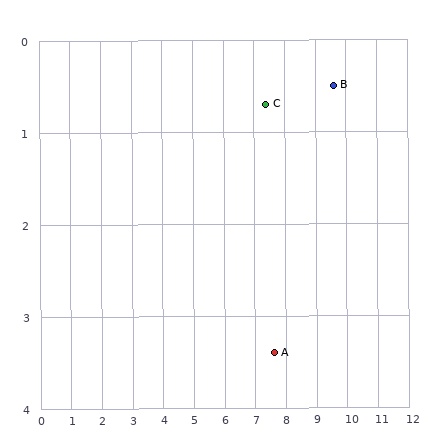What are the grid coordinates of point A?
Point A is at approximately (7.6, 3.4).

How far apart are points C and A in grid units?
Points C and A are about 2.7 grid units apart.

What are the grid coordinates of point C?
Point C is at approximately (7.4, 0.7).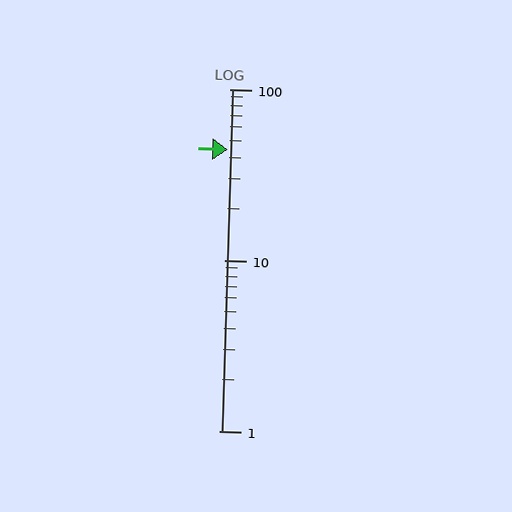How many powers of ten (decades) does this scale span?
The scale spans 2 decades, from 1 to 100.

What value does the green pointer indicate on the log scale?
The pointer indicates approximately 44.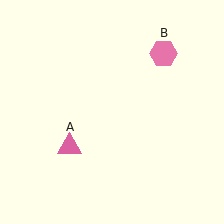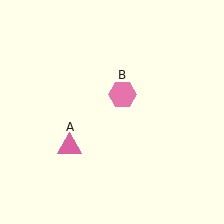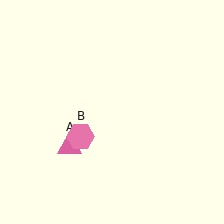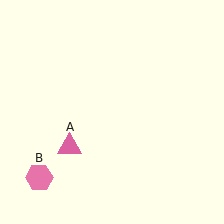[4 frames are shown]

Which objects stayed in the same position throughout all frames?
Pink triangle (object A) remained stationary.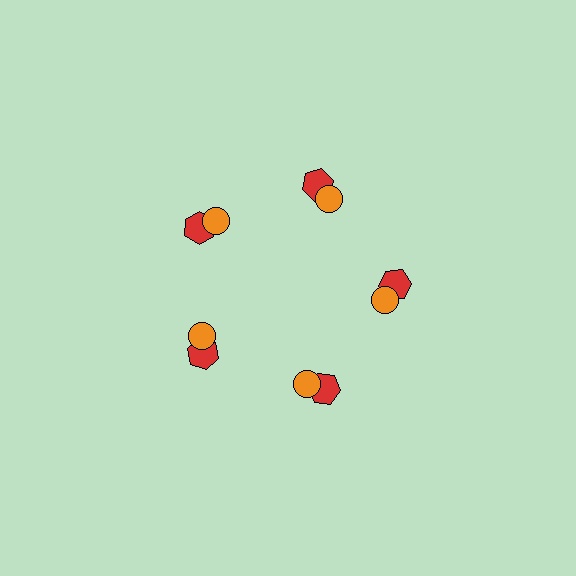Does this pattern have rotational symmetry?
Yes, this pattern has 5-fold rotational symmetry. It looks the same after rotating 72 degrees around the center.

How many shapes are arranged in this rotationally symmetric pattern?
There are 10 shapes, arranged in 5 groups of 2.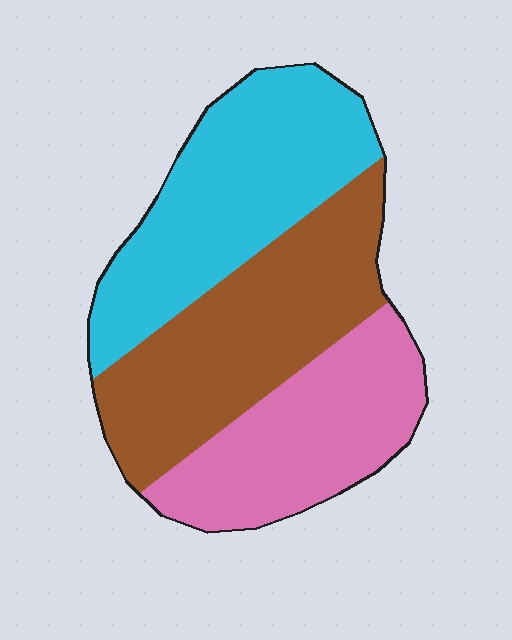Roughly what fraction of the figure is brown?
Brown covers roughly 35% of the figure.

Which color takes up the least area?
Pink, at roughly 30%.